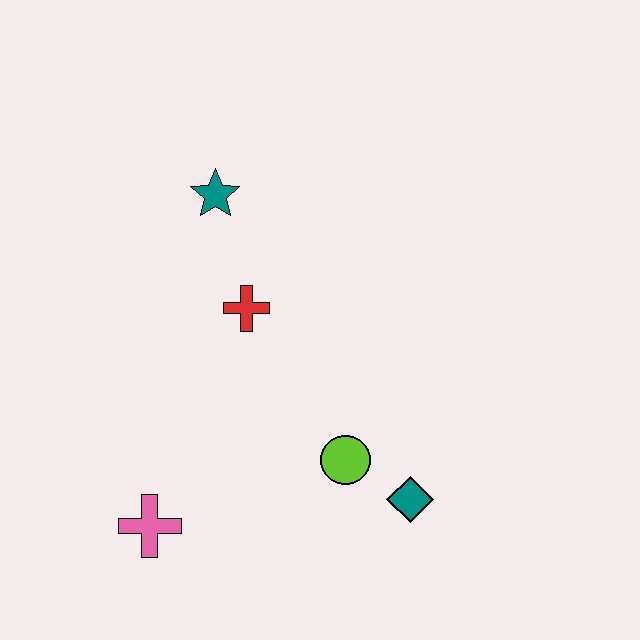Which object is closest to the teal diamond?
The lime circle is closest to the teal diamond.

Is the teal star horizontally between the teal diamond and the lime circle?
No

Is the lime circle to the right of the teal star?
Yes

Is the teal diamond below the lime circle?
Yes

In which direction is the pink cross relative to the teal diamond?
The pink cross is to the left of the teal diamond.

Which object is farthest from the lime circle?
The teal star is farthest from the lime circle.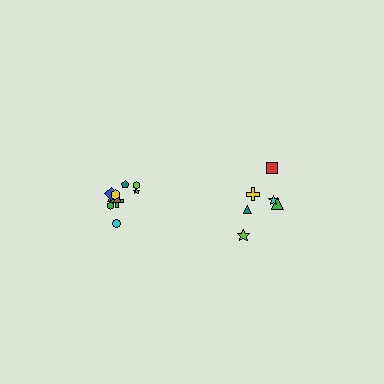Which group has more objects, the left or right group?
The left group.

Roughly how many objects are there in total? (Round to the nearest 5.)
Roughly 15 objects in total.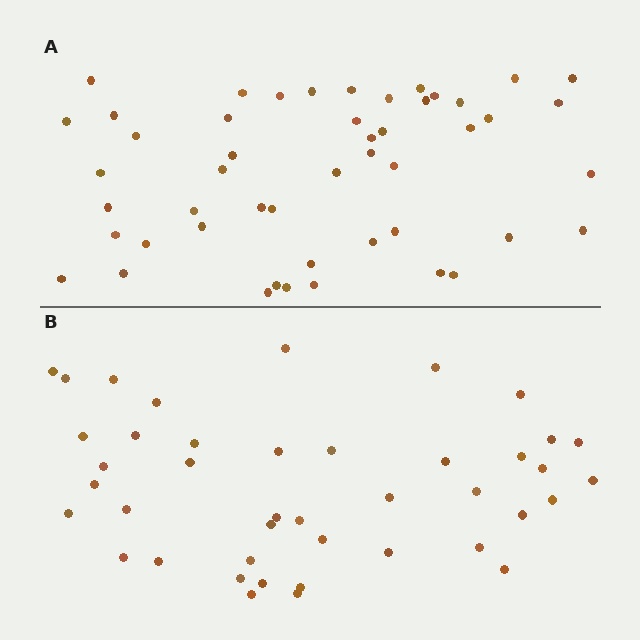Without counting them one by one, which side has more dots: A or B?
Region A (the top region) has more dots.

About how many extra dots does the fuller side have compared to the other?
Region A has roughly 8 or so more dots than region B.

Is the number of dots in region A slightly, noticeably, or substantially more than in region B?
Region A has only slightly more — the two regions are fairly close. The ratio is roughly 1.2 to 1.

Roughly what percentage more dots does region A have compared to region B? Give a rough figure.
About 15% more.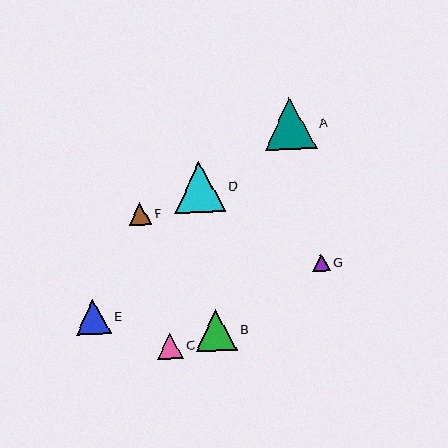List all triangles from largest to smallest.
From largest to smallest: A, D, B, E, C, F, G.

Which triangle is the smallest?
Triangle G is the smallest with a size of approximately 17 pixels.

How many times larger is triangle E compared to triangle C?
Triangle E is approximately 1.3 times the size of triangle C.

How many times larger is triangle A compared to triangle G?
Triangle A is approximately 3.0 times the size of triangle G.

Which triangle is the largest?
Triangle A is the largest with a size of approximately 52 pixels.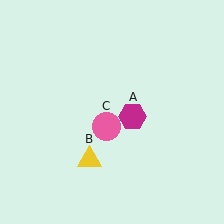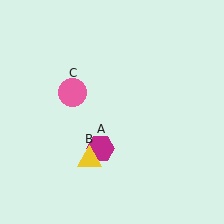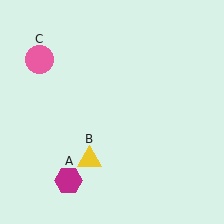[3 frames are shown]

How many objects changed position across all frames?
2 objects changed position: magenta hexagon (object A), pink circle (object C).